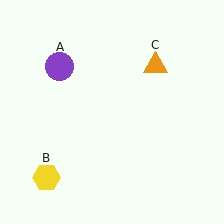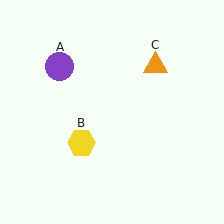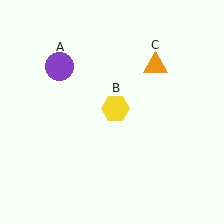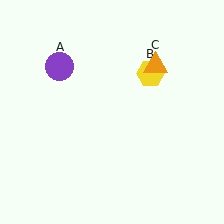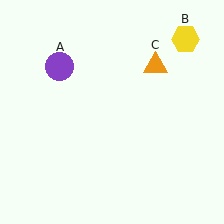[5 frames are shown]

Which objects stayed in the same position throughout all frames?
Purple circle (object A) and orange triangle (object C) remained stationary.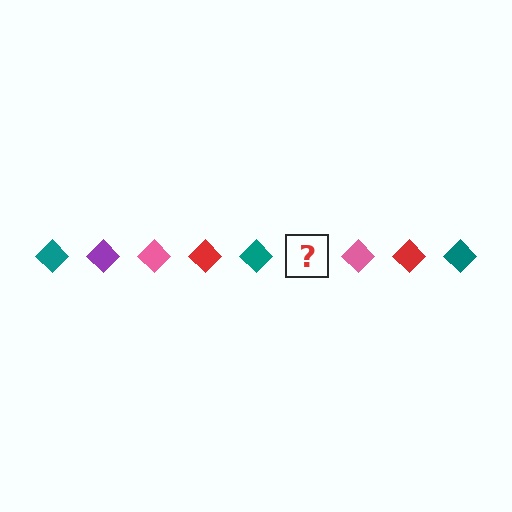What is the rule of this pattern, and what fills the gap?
The rule is that the pattern cycles through teal, purple, pink, red diamonds. The gap should be filled with a purple diamond.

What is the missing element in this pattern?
The missing element is a purple diamond.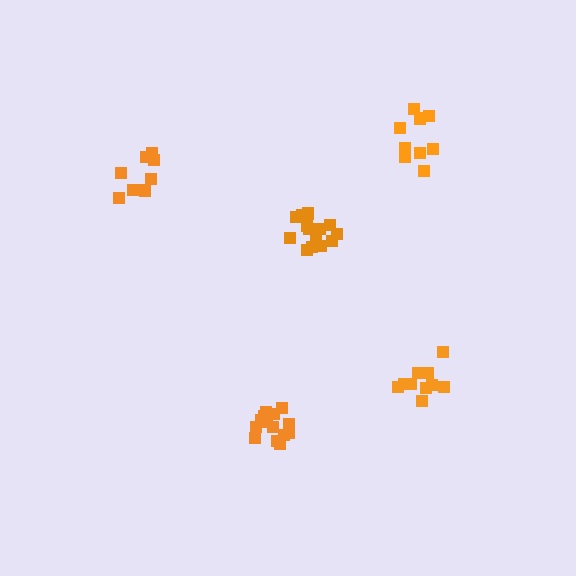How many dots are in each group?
Group 1: 10 dots, Group 2: 15 dots, Group 3: 14 dots, Group 4: 9 dots, Group 5: 9 dots (57 total).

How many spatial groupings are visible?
There are 5 spatial groupings.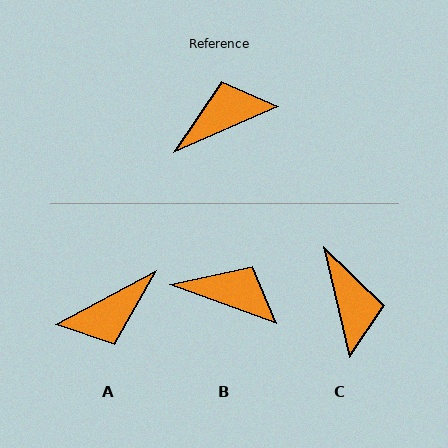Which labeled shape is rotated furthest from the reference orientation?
A, about 175 degrees away.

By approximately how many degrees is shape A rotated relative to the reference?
Approximately 175 degrees clockwise.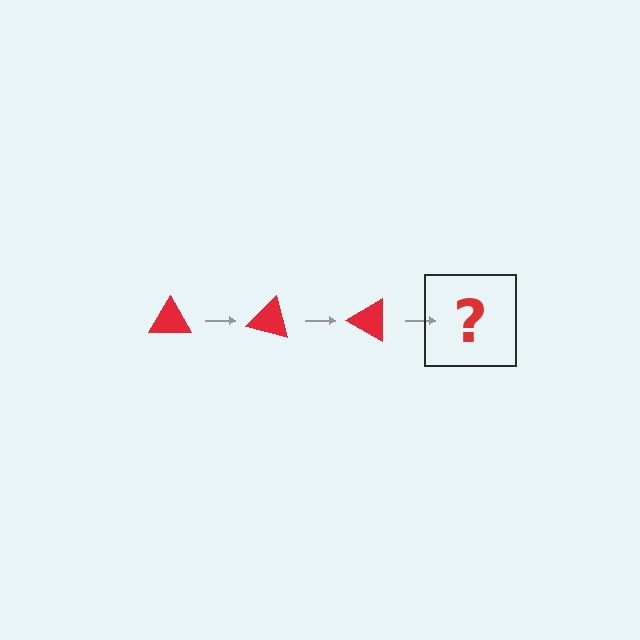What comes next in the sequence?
The next element should be a red triangle rotated 45 degrees.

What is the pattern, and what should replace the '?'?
The pattern is that the triangle rotates 15 degrees each step. The '?' should be a red triangle rotated 45 degrees.